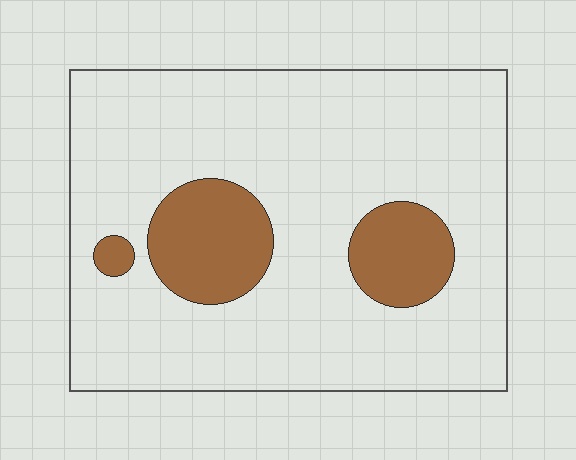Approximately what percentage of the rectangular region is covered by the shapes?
Approximately 15%.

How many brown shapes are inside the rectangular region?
3.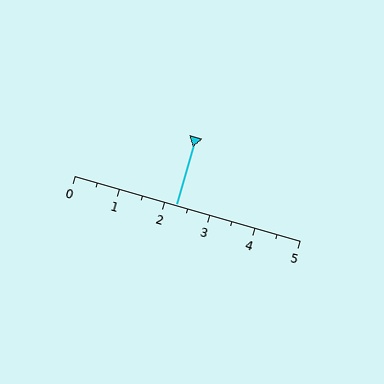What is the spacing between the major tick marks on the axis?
The major ticks are spaced 1 apart.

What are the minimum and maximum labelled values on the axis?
The axis runs from 0 to 5.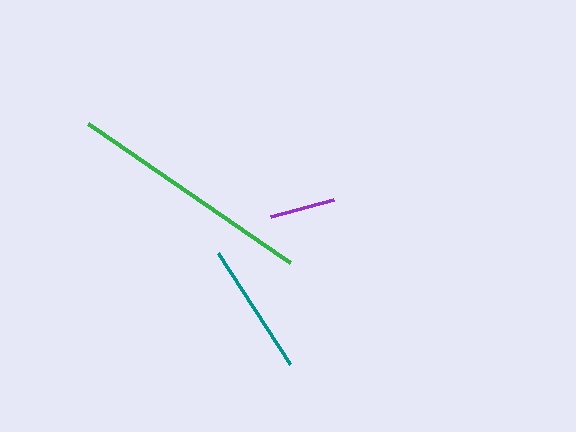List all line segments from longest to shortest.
From longest to shortest: green, teal, purple.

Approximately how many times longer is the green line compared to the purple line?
The green line is approximately 3.8 times the length of the purple line.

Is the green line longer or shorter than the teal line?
The green line is longer than the teal line.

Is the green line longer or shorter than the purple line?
The green line is longer than the purple line.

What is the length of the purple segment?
The purple segment is approximately 65 pixels long.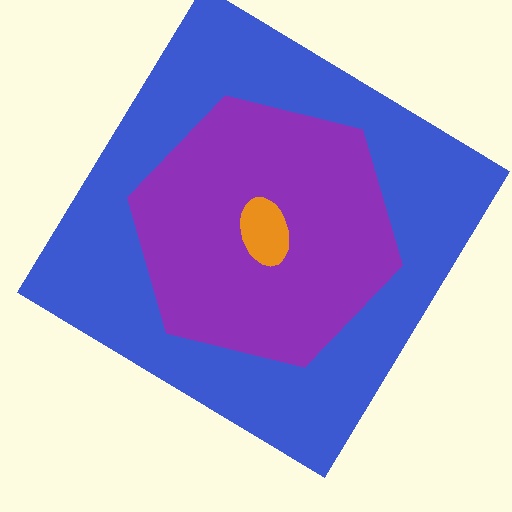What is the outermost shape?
The blue diamond.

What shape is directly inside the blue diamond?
The purple hexagon.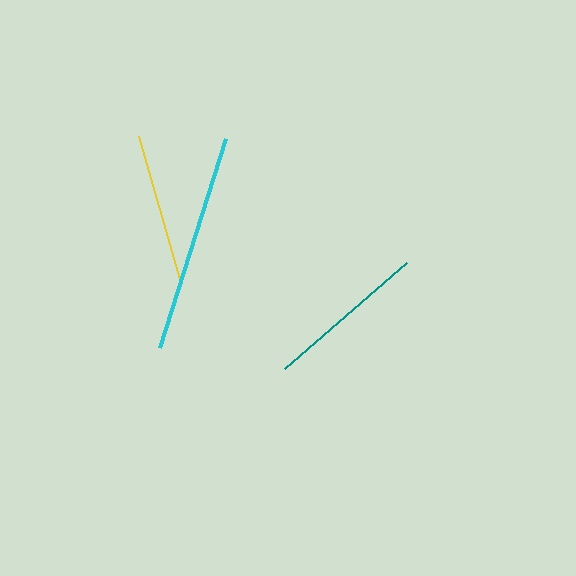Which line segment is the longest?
The cyan line is the longest at approximately 219 pixels.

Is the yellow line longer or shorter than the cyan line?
The cyan line is longer than the yellow line.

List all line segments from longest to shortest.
From longest to shortest: cyan, teal, yellow.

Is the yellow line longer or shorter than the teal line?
The teal line is longer than the yellow line.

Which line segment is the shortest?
The yellow line is the shortest at approximately 148 pixels.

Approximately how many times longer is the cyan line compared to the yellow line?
The cyan line is approximately 1.5 times the length of the yellow line.